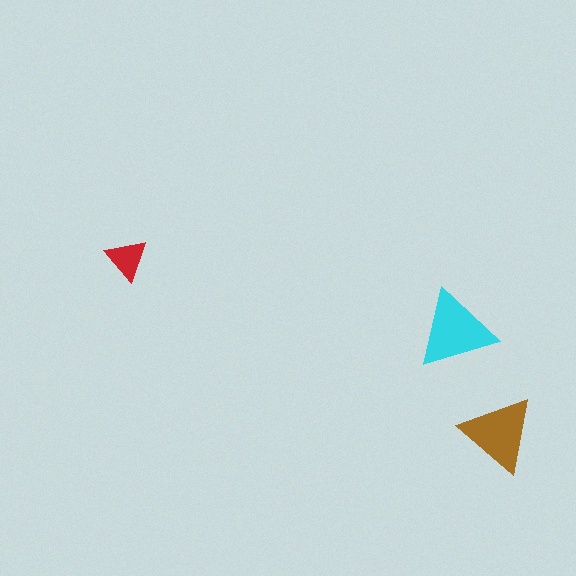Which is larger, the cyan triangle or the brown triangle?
The cyan one.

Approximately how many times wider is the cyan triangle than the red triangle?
About 2 times wider.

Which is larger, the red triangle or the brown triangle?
The brown one.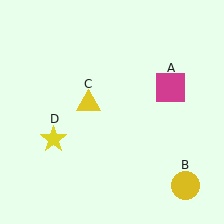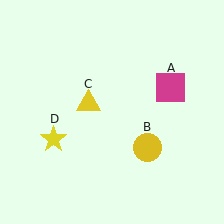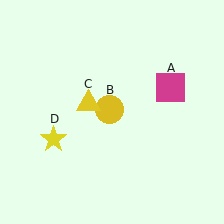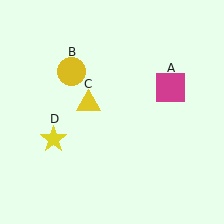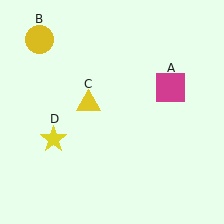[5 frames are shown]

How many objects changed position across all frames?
1 object changed position: yellow circle (object B).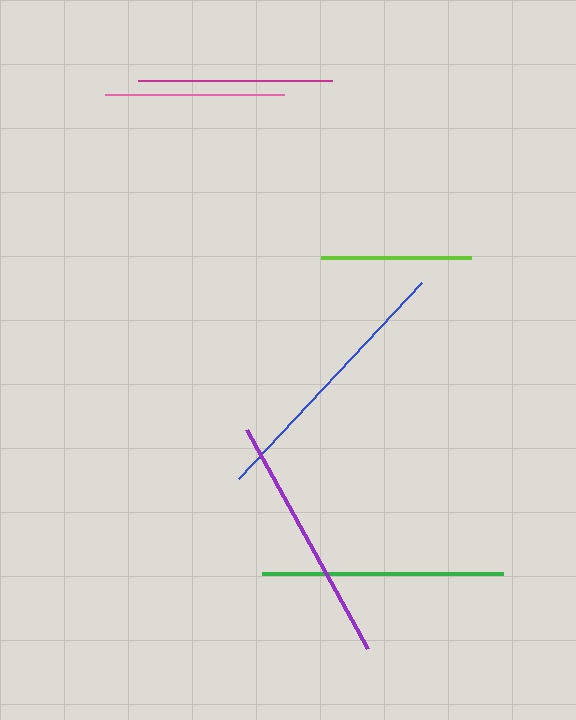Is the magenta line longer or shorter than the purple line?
The purple line is longer than the magenta line.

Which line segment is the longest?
The blue line is the longest at approximately 268 pixels.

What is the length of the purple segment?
The purple segment is approximately 250 pixels long.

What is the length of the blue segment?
The blue segment is approximately 268 pixels long.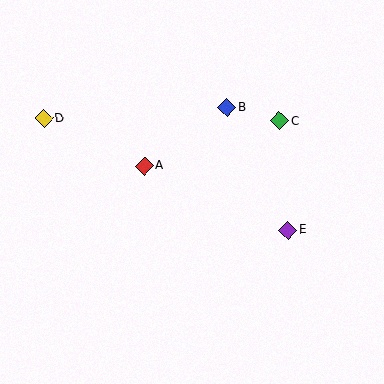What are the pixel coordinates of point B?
Point B is at (227, 108).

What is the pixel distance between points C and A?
The distance between C and A is 142 pixels.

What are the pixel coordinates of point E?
Point E is at (288, 230).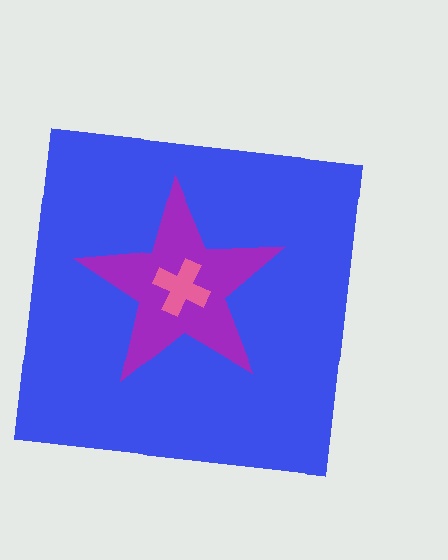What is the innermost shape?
The pink cross.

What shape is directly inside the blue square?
The purple star.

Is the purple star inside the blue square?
Yes.